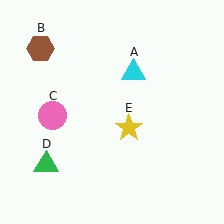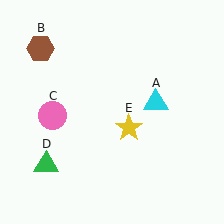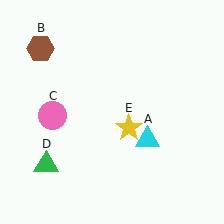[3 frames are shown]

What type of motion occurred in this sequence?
The cyan triangle (object A) rotated clockwise around the center of the scene.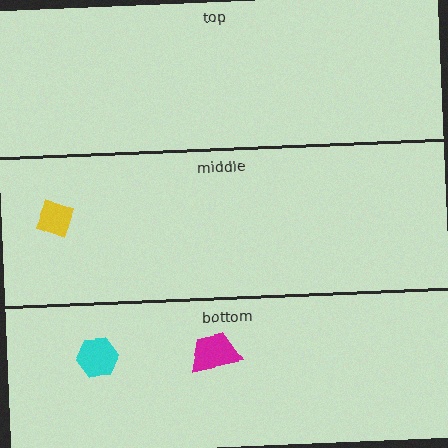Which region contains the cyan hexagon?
The bottom region.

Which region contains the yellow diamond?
The middle region.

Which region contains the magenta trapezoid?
The bottom region.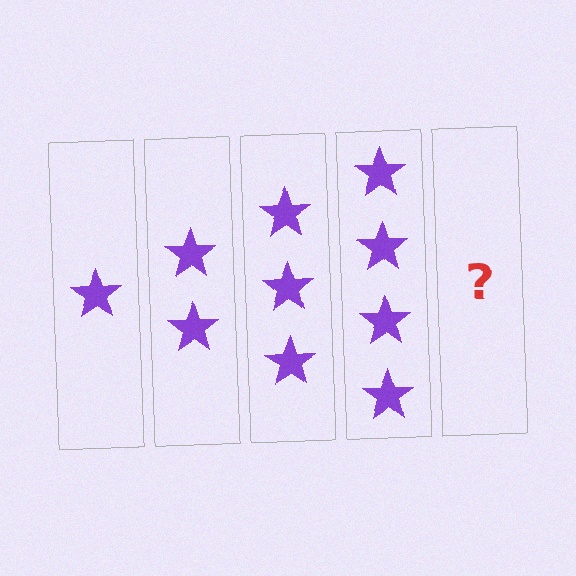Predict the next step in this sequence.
The next step is 5 stars.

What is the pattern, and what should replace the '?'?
The pattern is that each step adds one more star. The '?' should be 5 stars.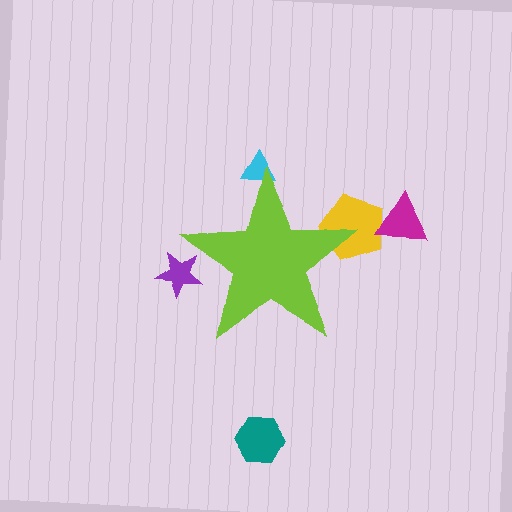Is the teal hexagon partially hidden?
No, the teal hexagon is fully visible.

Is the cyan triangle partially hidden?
Yes, the cyan triangle is partially hidden behind the lime star.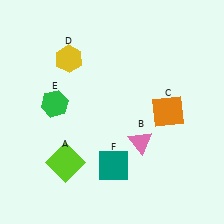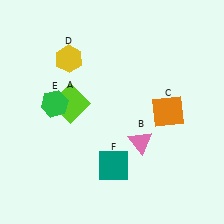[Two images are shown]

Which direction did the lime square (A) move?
The lime square (A) moved up.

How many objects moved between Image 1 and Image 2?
1 object moved between the two images.